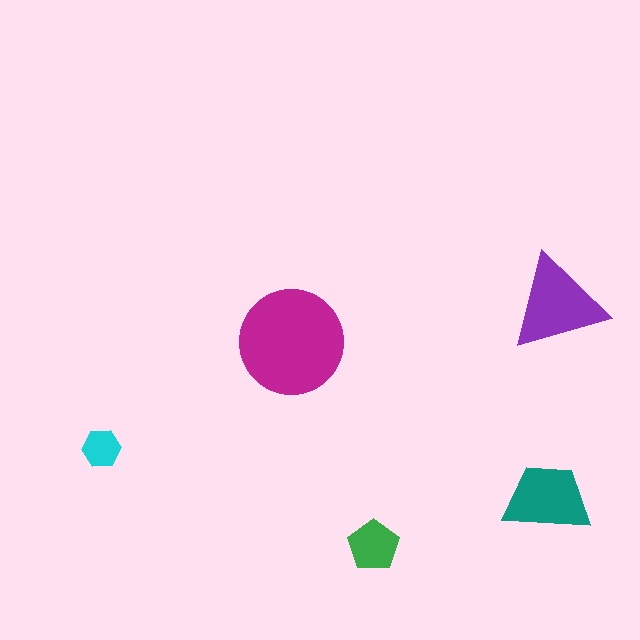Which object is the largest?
The magenta circle.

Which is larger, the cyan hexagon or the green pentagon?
The green pentagon.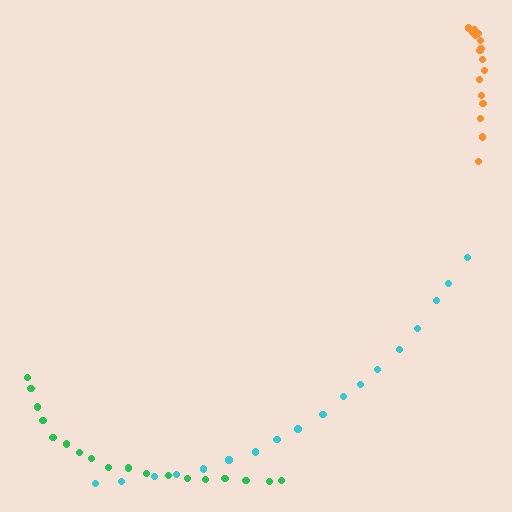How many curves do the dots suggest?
There are 3 distinct paths.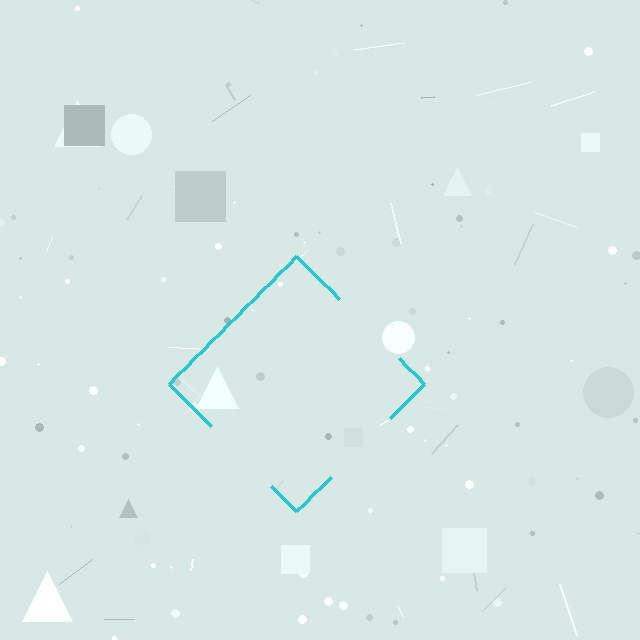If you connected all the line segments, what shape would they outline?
They would outline a diamond.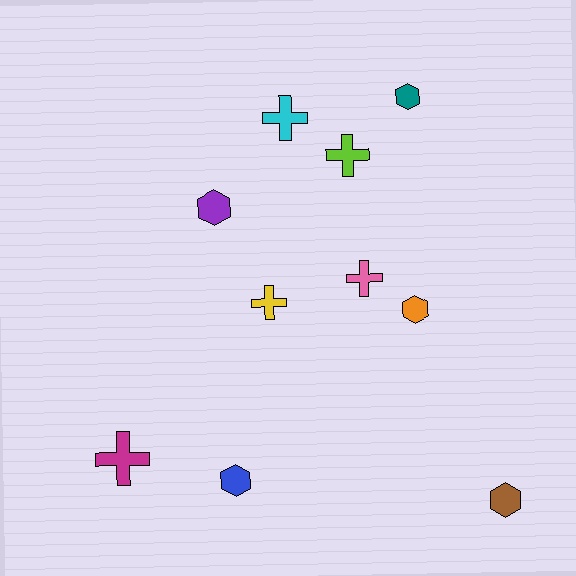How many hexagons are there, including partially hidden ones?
There are 5 hexagons.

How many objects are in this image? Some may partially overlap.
There are 10 objects.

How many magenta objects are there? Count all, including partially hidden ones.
There is 1 magenta object.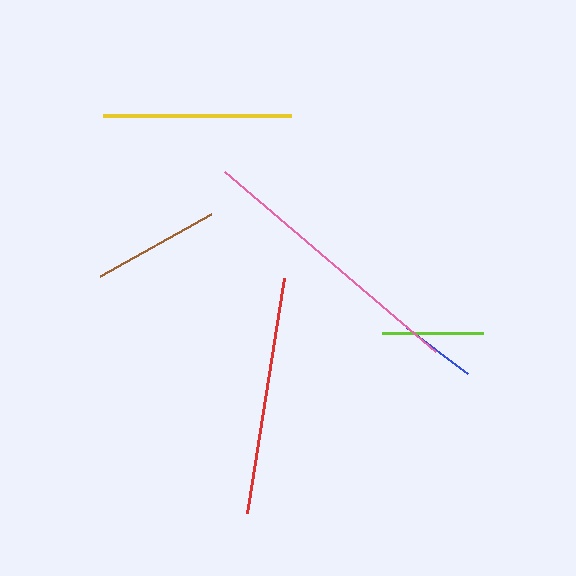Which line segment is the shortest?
The blue line is the shortest at approximately 77 pixels.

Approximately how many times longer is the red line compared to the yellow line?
The red line is approximately 1.3 times the length of the yellow line.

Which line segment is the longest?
The pink line is the longest at approximately 277 pixels.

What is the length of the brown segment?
The brown segment is approximately 127 pixels long.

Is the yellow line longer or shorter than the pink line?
The pink line is longer than the yellow line.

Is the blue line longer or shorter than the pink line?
The pink line is longer than the blue line.